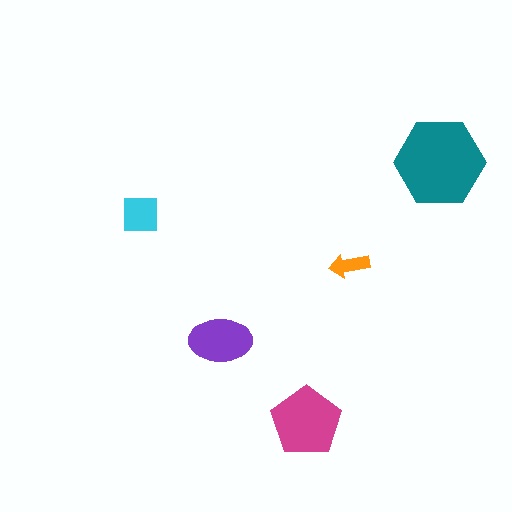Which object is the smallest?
The orange arrow.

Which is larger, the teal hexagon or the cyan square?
The teal hexagon.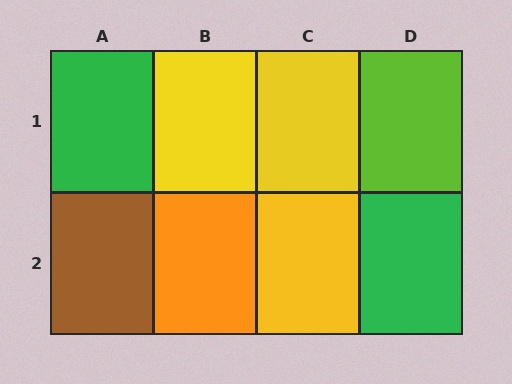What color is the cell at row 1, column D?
Lime.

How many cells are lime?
1 cell is lime.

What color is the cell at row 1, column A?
Green.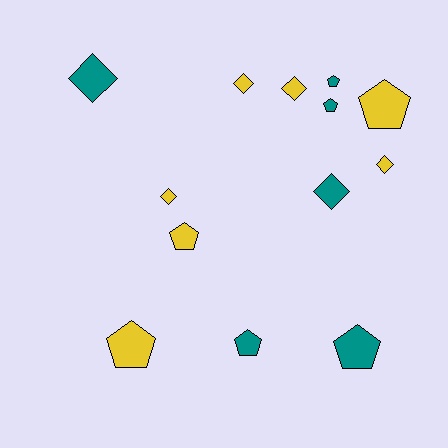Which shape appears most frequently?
Pentagon, with 7 objects.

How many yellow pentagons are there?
There are 3 yellow pentagons.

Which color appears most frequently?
Yellow, with 7 objects.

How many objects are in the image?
There are 13 objects.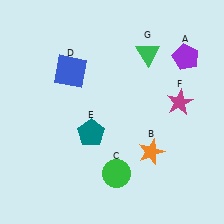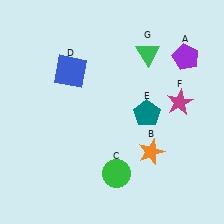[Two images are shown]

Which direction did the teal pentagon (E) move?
The teal pentagon (E) moved right.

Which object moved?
The teal pentagon (E) moved right.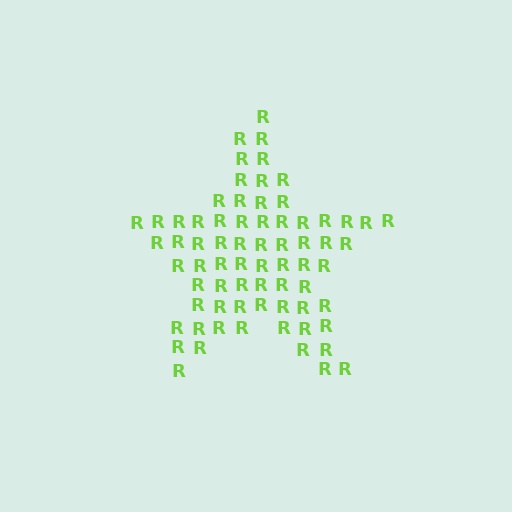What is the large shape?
The large shape is a star.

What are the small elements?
The small elements are letter R's.